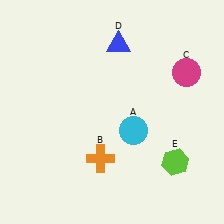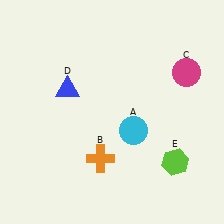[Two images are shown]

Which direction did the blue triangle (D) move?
The blue triangle (D) moved left.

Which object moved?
The blue triangle (D) moved left.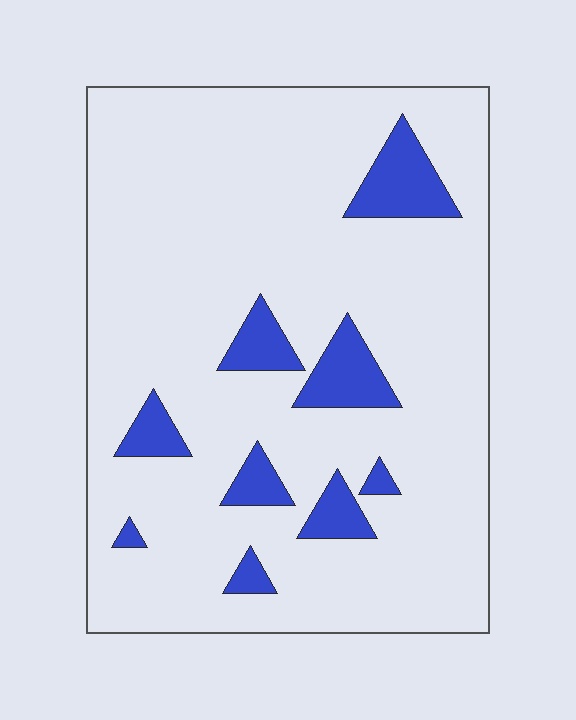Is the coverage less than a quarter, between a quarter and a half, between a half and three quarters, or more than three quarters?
Less than a quarter.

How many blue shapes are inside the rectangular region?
9.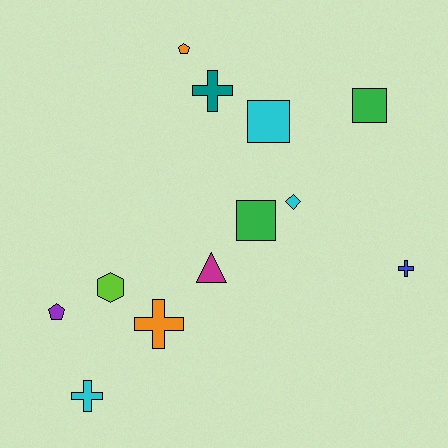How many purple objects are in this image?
There is 1 purple object.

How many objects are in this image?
There are 12 objects.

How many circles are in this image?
There are no circles.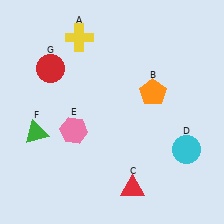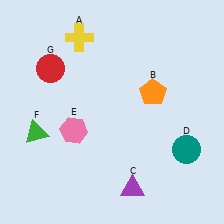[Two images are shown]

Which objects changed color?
C changed from red to purple. D changed from cyan to teal.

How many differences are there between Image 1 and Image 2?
There are 2 differences between the two images.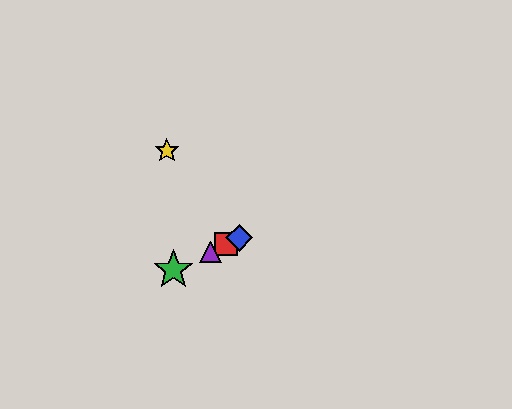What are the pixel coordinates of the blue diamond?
The blue diamond is at (239, 238).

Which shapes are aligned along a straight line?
The red square, the blue diamond, the green star, the purple triangle are aligned along a straight line.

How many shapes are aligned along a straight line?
4 shapes (the red square, the blue diamond, the green star, the purple triangle) are aligned along a straight line.